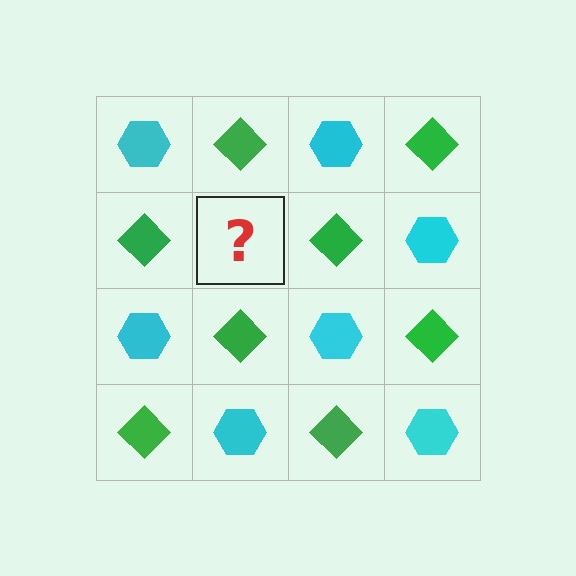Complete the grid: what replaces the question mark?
The question mark should be replaced with a cyan hexagon.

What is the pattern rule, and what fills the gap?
The rule is that it alternates cyan hexagon and green diamond in a checkerboard pattern. The gap should be filled with a cyan hexagon.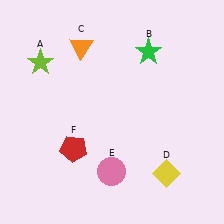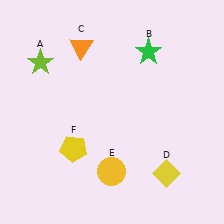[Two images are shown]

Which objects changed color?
E changed from pink to yellow. F changed from red to yellow.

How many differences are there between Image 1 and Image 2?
There are 2 differences between the two images.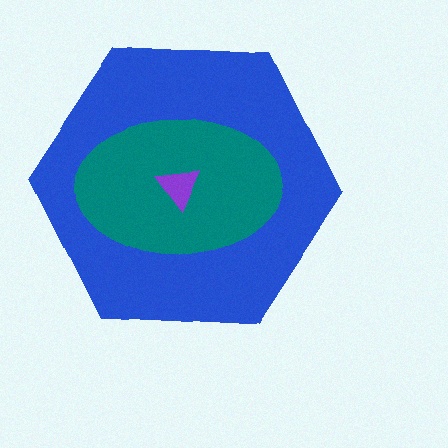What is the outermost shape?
The blue hexagon.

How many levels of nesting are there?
3.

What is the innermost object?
The purple triangle.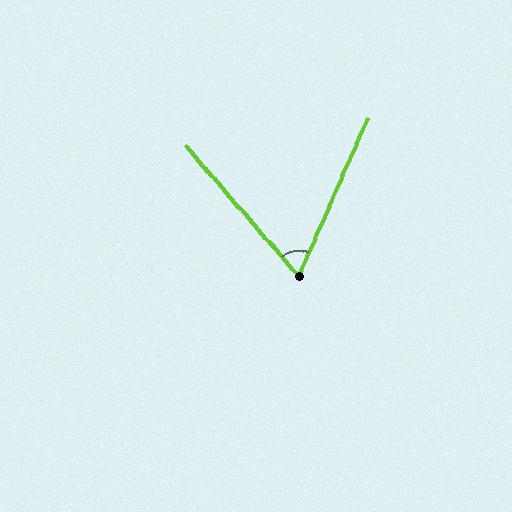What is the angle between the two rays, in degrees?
Approximately 65 degrees.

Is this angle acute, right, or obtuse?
It is acute.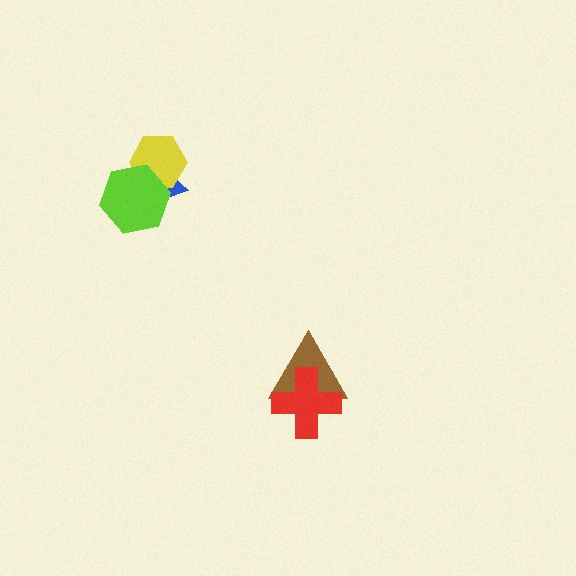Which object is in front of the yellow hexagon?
The lime hexagon is in front of the yellow hexagon.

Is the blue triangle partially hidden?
Yes, it is partially covered by another shape.